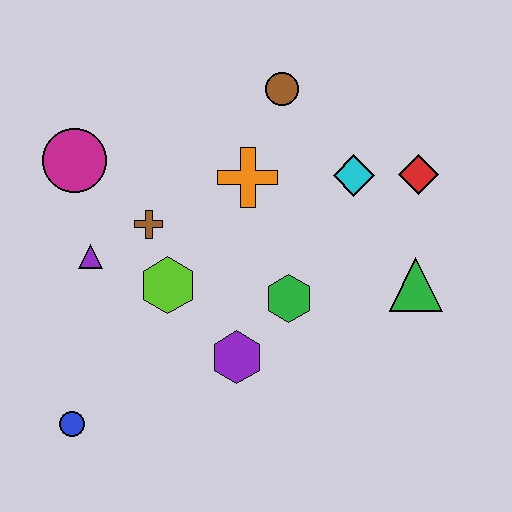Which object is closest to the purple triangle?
The brown cross is closest to the purple triangle.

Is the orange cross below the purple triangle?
No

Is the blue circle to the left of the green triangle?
Yes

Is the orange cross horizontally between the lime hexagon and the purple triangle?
No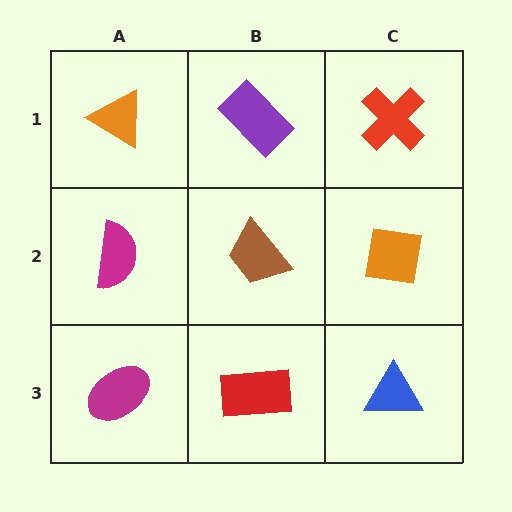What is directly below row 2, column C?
A blue triangle.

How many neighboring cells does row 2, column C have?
3.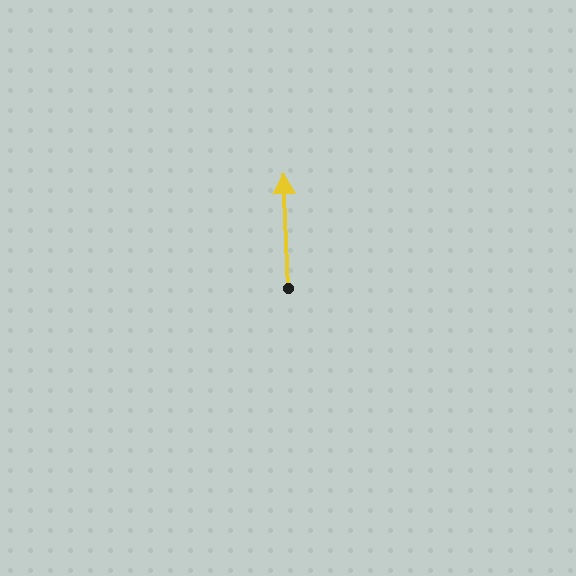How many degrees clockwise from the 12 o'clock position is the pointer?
Approximately 358 degrees.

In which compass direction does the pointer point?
North.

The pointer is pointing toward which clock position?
Roughly 12 o'clock.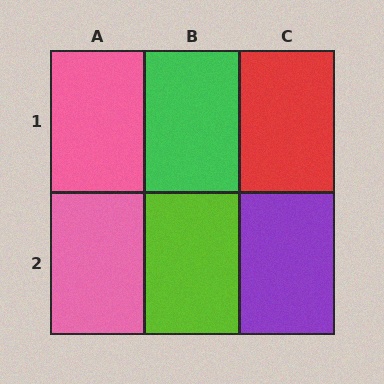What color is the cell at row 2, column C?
Purple.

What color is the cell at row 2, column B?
Lime.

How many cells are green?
1 cell is green.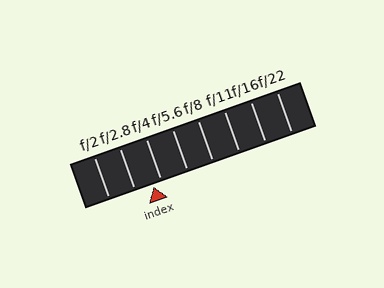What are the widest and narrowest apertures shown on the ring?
The widest aperture shown is f/2 and the narrowest is f/22.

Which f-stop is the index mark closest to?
The index mark is closest to f/4.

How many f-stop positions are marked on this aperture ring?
There are 8 f-stop positions marked.